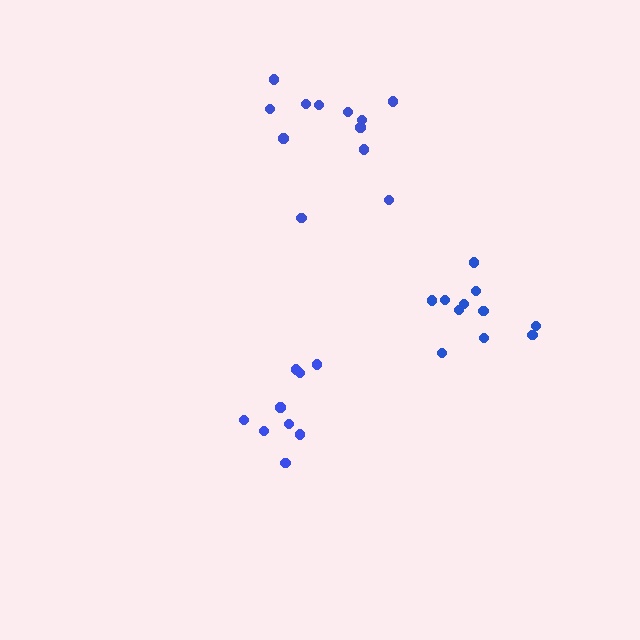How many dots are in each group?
Group 1: 9 dots, Group 2: 11 dots, Group 3: 12 dots (32 total).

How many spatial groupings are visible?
There are 3 spatial groupings.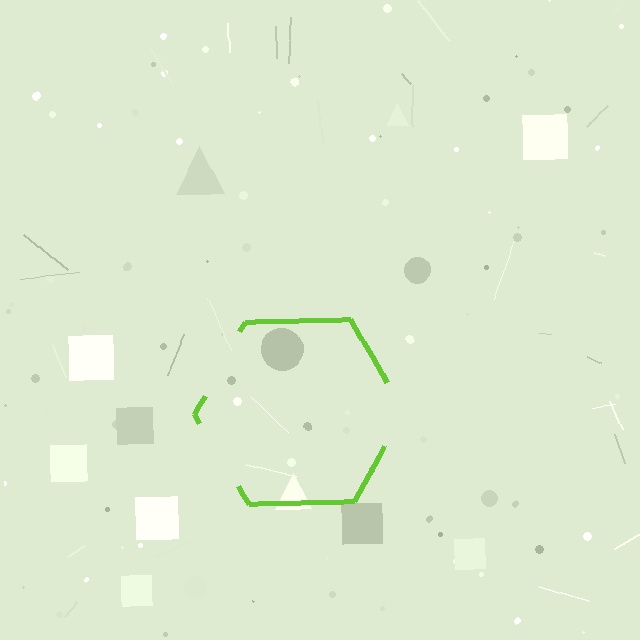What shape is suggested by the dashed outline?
The dashed outline suggests a hexagon.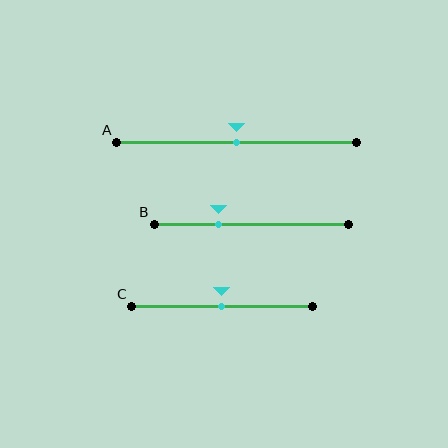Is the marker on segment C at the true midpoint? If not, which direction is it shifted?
Yes, the marker on segment C is at the true midpoint.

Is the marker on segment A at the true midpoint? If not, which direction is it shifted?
Yes, the marker on segment A is at the true midpoint.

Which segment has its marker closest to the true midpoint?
Segment A has its marker closest to the true midpoint.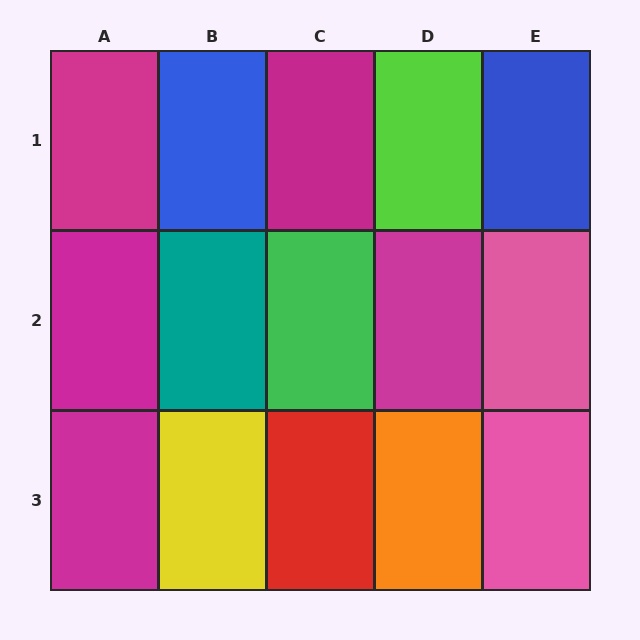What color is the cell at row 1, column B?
Blue.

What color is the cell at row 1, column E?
Blue.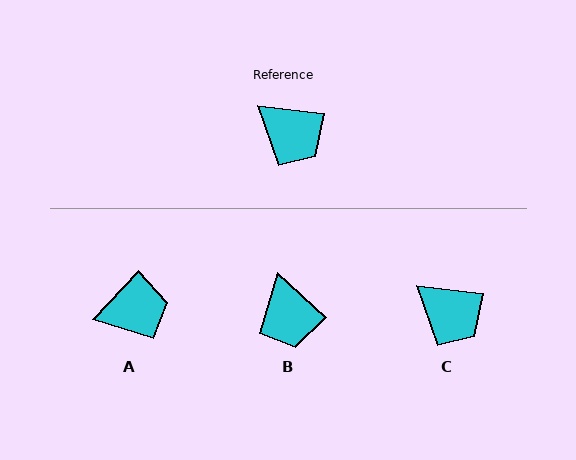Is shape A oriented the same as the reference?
No, it is off by about 54 degrees.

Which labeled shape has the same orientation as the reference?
C.